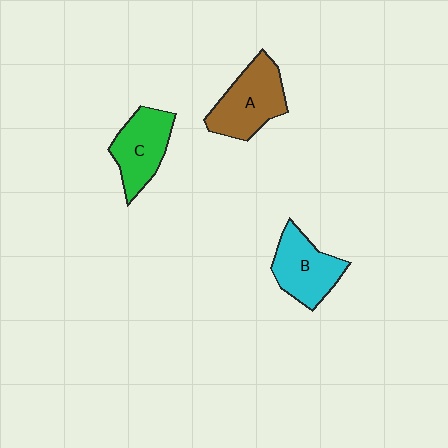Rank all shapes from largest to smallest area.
From largest to smallest: A (brown), B (cyan), C (green).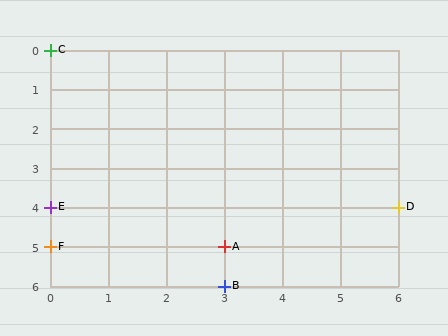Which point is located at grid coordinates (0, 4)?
Point E is at (0, 4).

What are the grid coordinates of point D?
Point D is at grid coordinates (6, 4).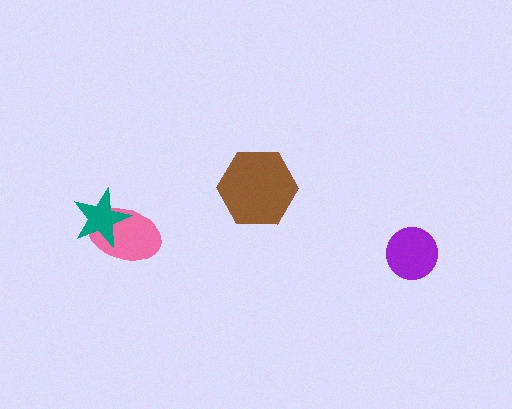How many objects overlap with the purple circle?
0 objects overlap with the purple circle.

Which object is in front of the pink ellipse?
The teal star is in front of the pink ellipse.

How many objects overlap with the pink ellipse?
1 object overlaps with the pink ellipse.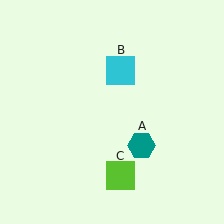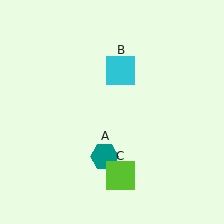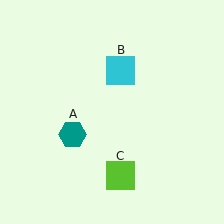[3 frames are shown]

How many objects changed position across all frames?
1 object changed position: teal hexagon (object A).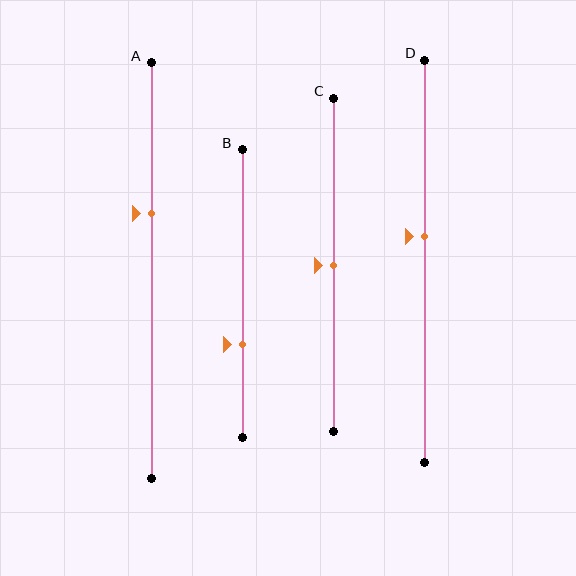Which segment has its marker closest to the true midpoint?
Segment C has its marker closest to the true midpoint.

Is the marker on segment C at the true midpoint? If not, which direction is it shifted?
Yes, the marker on segment C is at the true midpoint.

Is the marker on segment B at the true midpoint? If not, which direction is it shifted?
No, the marker on segment B is shifted downward by about 17% of the segment length.